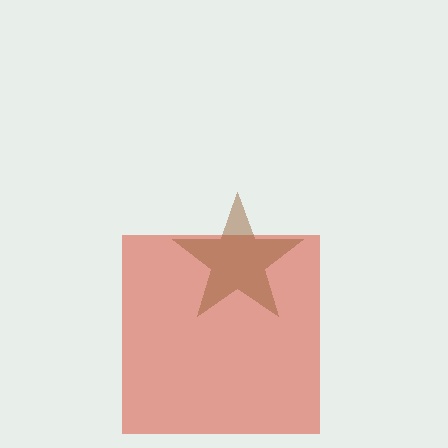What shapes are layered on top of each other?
The layered shapes are: a red square, a brown star.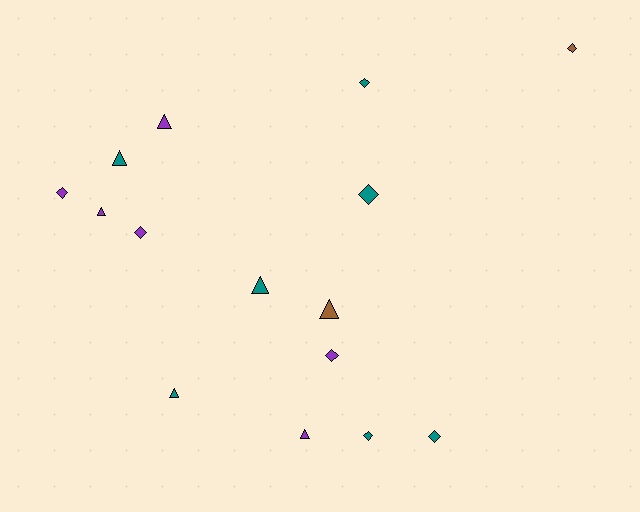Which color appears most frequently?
Teal, with 7 objects.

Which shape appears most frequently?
Diamond, with 8 objects.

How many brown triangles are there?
There is 1 brown triangle.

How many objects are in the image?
There are 15 objects.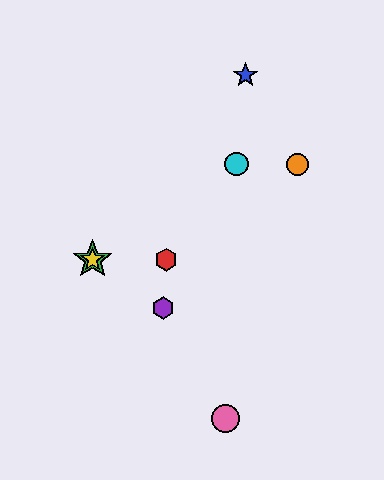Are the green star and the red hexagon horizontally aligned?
Yes, both are at y≈260.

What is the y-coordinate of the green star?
The green star is at y≈260.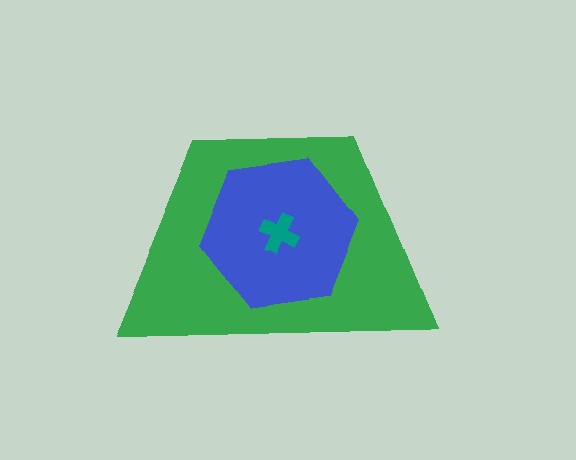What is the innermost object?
The teal cross.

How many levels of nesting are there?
3.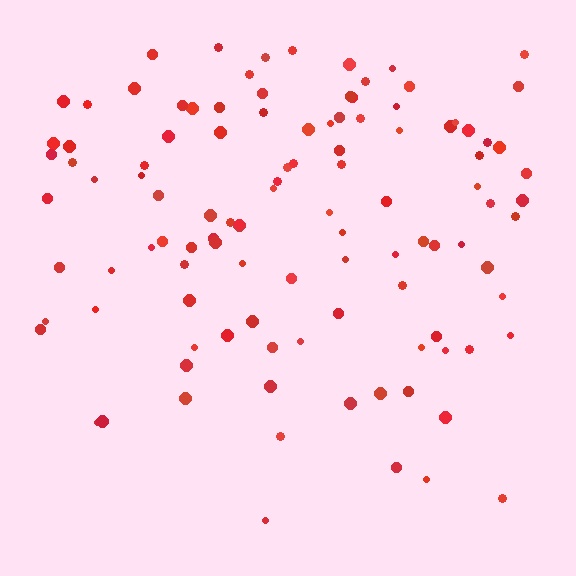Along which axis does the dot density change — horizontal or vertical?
Vertical.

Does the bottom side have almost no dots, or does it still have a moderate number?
Still a moderate number, just noticeably fewer than the top.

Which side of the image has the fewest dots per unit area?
The bottom.